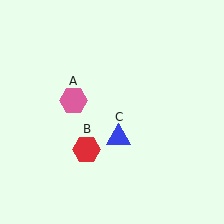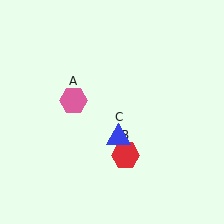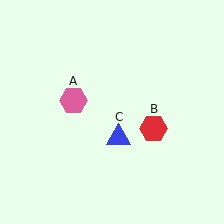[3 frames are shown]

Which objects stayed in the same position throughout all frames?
Pink hexagon (object A) and blue triangle (object C) remained stationary.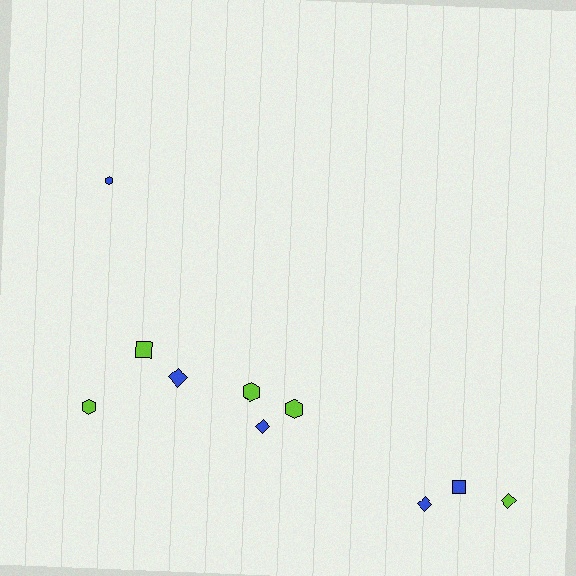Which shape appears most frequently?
Diamond, with 4 objects.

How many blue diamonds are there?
There are 3 blue diamonds.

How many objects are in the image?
There are 10 objects.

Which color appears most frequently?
Blue, with 5 objects.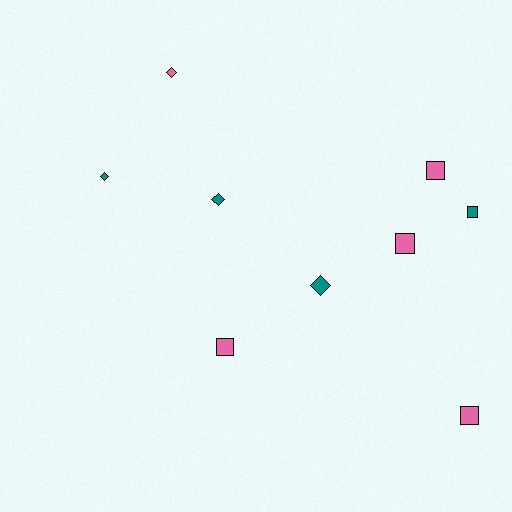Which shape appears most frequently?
Square, with 5 objects.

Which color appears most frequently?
Pink, with 5 objects.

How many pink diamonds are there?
There is 1 pink diamond.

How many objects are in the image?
There are 9 objects.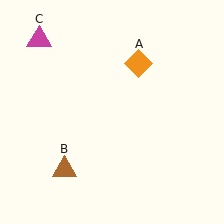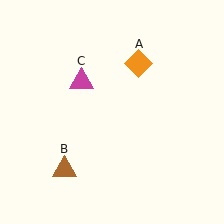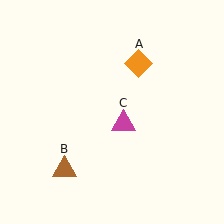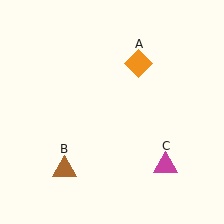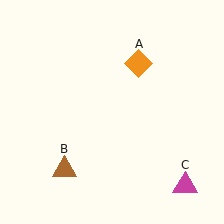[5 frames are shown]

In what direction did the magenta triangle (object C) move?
The magenta triangle (object C) moved down and to the right.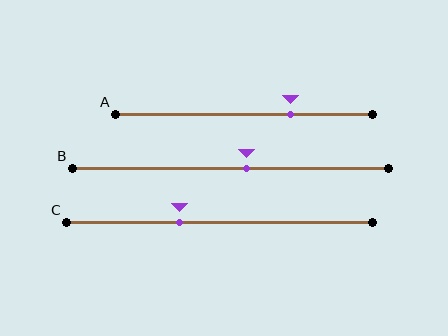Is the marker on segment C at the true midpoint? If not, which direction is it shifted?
No, the marker on segment C is shifted to the left by about 13% of the segment length.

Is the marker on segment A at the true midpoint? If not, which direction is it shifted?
No, the marker on segment A is shifted to the right by about 18% of the segment length.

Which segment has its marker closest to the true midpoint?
Segment B has its marker closest to the true midpoint.